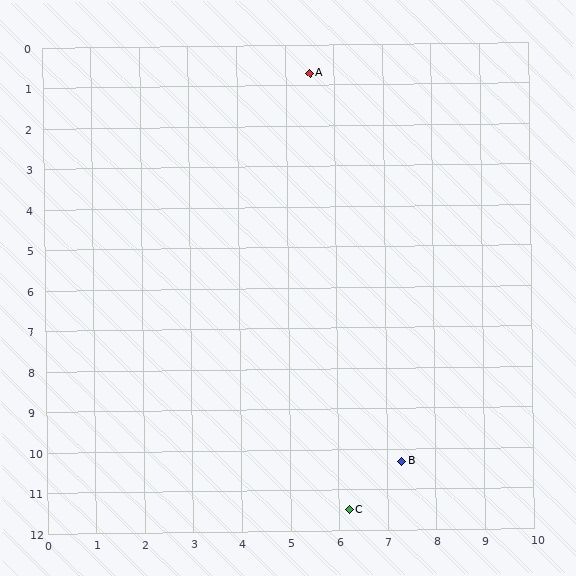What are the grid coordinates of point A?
Point A is at approximately (5.5, 0.7).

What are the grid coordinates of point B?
Point B is at approximately (7.3, 10.3).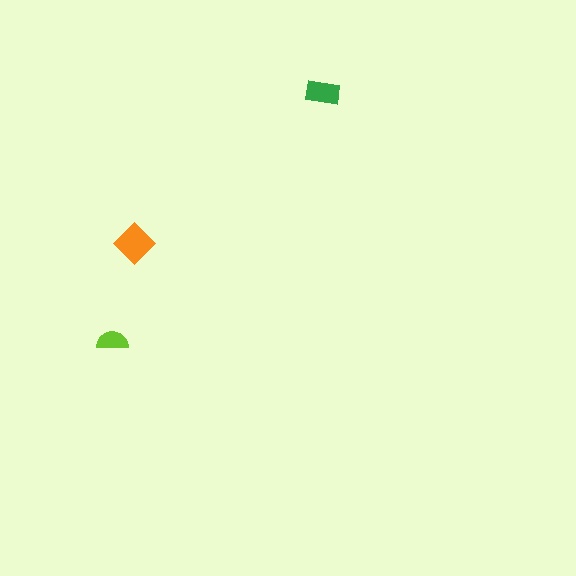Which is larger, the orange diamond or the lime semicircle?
The orange diamond.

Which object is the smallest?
The lime semicircle.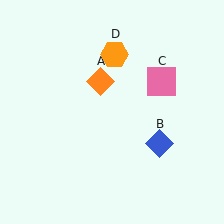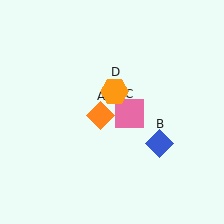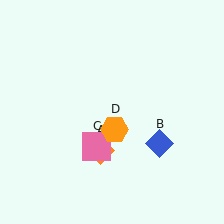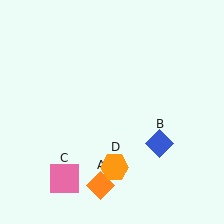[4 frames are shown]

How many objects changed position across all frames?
3 objects changed position: orange diamond (object A), pink square (object C), orange hexagon (object D).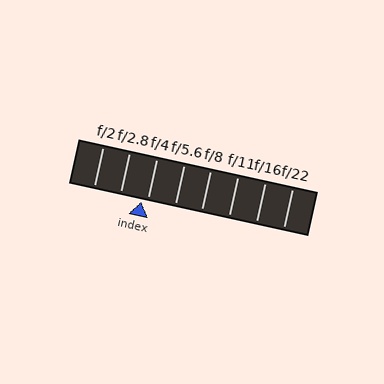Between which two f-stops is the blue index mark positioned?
The index mark is between f/2.8 and f/4.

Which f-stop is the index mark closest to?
The index mark is closest to f/4.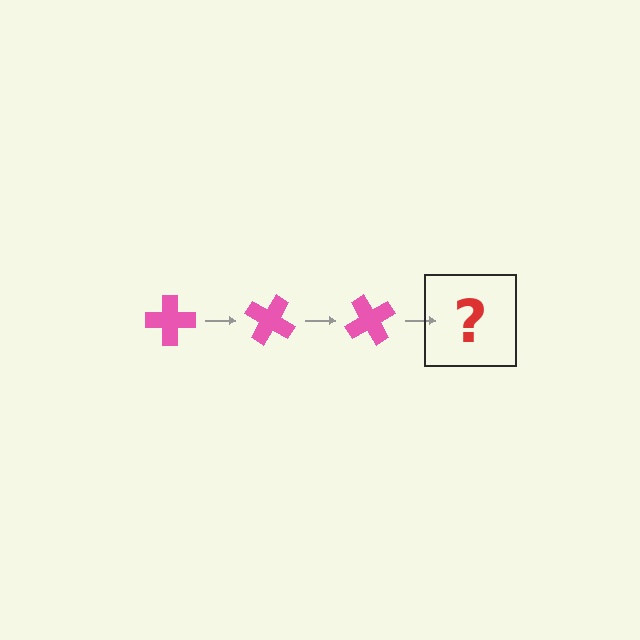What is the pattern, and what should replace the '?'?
The pattern is that the cross rotates 30 degrees each step. The '?' should be a pink cross rotated 90 degrees.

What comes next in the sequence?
The next element should be a pink cross rotated 90 degrees.